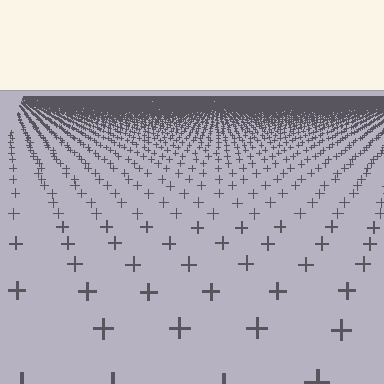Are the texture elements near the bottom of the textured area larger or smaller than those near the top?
Larger. Near the bottom, elements are closer to the viewer and appear at a bigger on-screen size.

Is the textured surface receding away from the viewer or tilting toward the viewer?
The surface is receding away from the viewer. Texture elements get smaller and denser toward the top.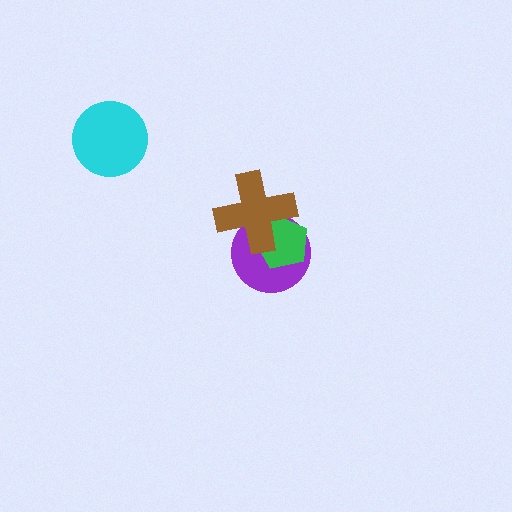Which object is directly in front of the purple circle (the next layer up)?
The green pentagon is directly in front of the purple circle.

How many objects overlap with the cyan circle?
0 objects overlap with the cyan circle.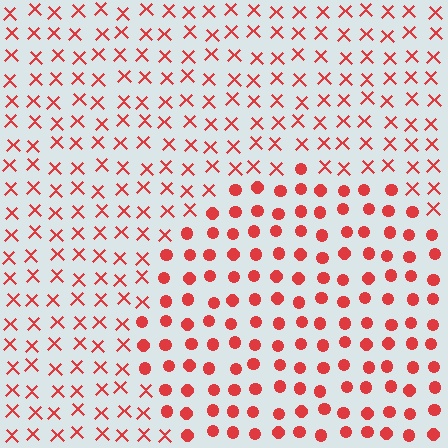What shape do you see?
I see a circle.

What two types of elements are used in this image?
The image uses circles inside the circle region and X marks outside it.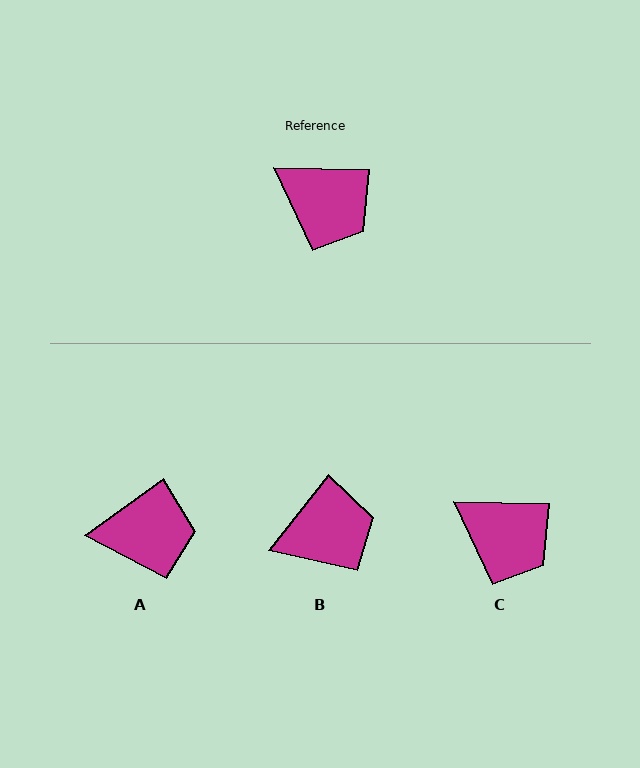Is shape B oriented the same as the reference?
No, it is off by about 53 degrees.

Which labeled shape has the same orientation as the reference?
C.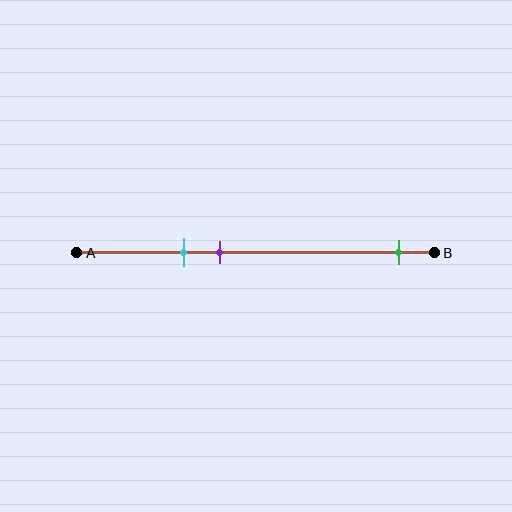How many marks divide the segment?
There are 3 marks dividing the segment.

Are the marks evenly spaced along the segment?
No, the marks are not evenly spaced.